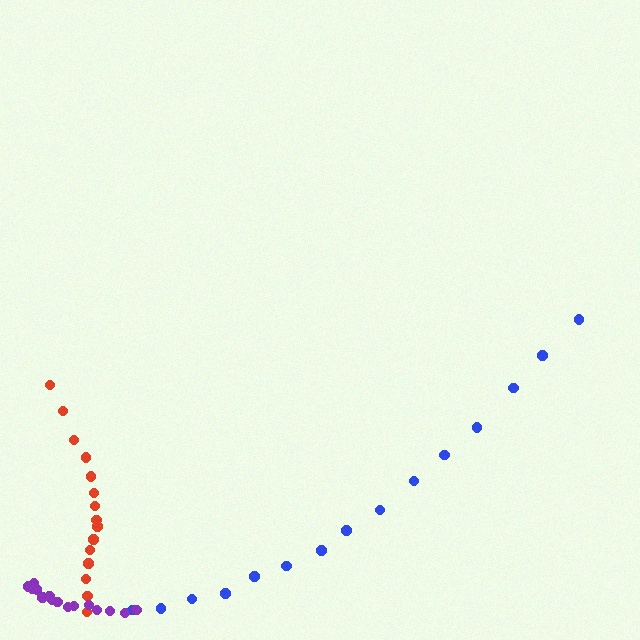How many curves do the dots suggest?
There are 3 distinct paths.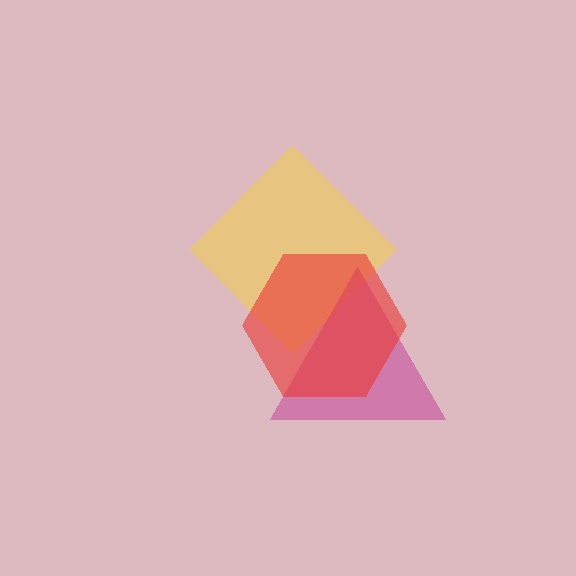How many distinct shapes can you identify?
There are 3 distinct shapes: a yellow diamond, a magenta triangle, a red hexagon.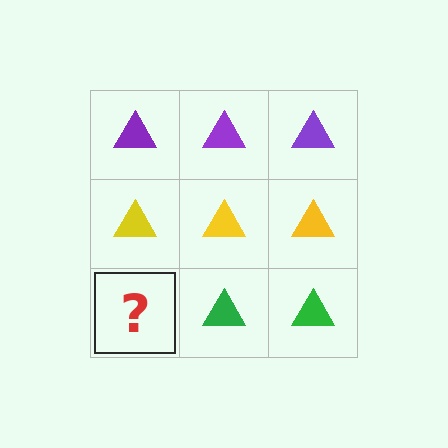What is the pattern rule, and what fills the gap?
The rule is that each row has a consistent color. The gap should be filled with a green triangle.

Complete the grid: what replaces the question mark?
The question mark should be replaced with a green triangle.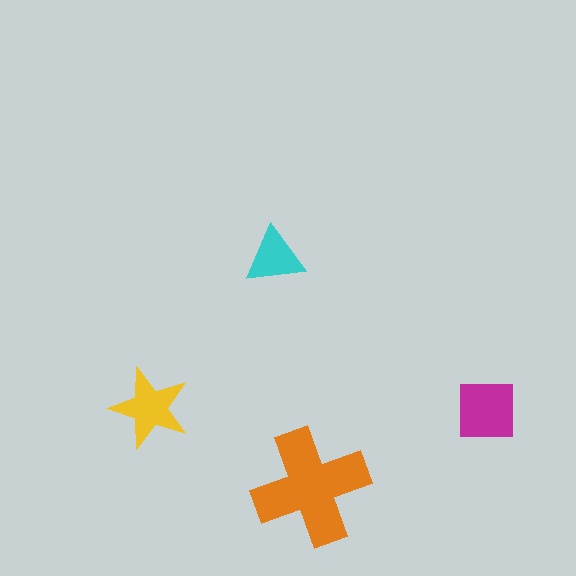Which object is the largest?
The orange cross.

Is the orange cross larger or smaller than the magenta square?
Larger.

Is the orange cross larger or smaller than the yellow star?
Larger.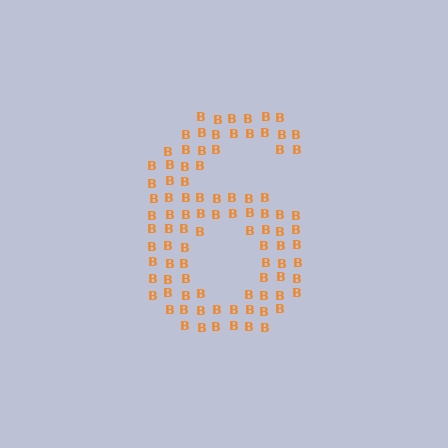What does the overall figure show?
The overall figure shows the digit 6.